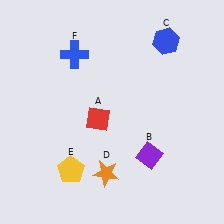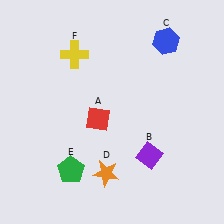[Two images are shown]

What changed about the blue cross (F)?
In Image 1, F is blue. In Image 2, it changed to yellow.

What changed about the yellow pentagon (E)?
In Image 1, E is yellow. In Image 2, it changed to green.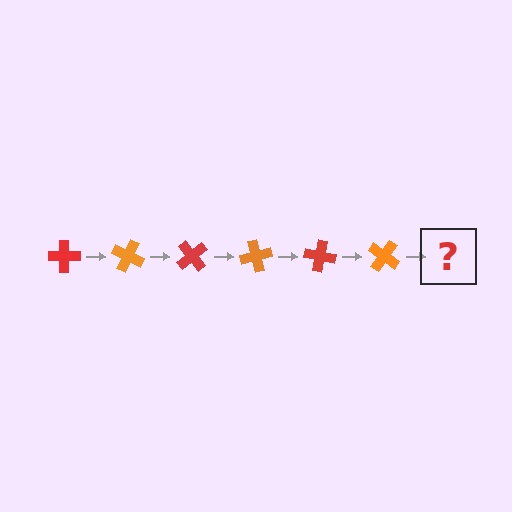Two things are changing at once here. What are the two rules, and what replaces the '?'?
The two rules are that it rotates 25 degrees each step and the color cycles through red and orange. The '?' should be a red cross, rotated 150 degrees from the start.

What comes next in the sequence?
The next element should be a red cross, rotated 150 degrees from the start.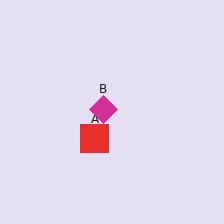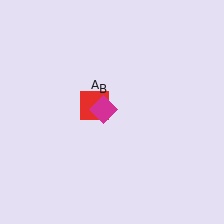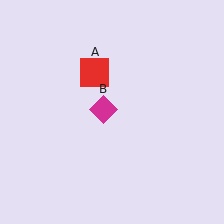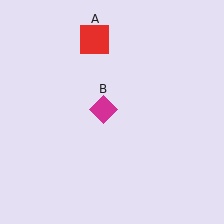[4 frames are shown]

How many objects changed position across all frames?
1 object changed position: red square (object A).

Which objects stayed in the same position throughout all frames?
Magenta diamond (object B) remained stationary.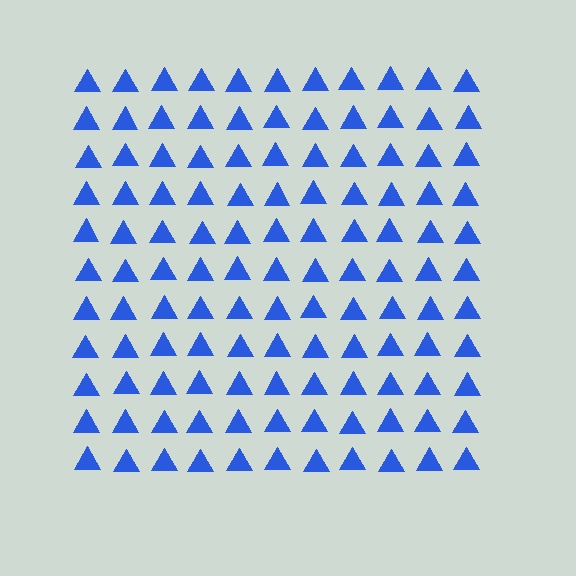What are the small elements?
The small elements are triangles.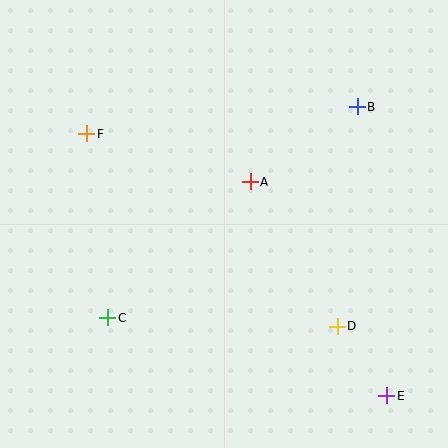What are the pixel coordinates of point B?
Point B is at (357, 107).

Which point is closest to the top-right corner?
Point B is closest to the top-right corner.